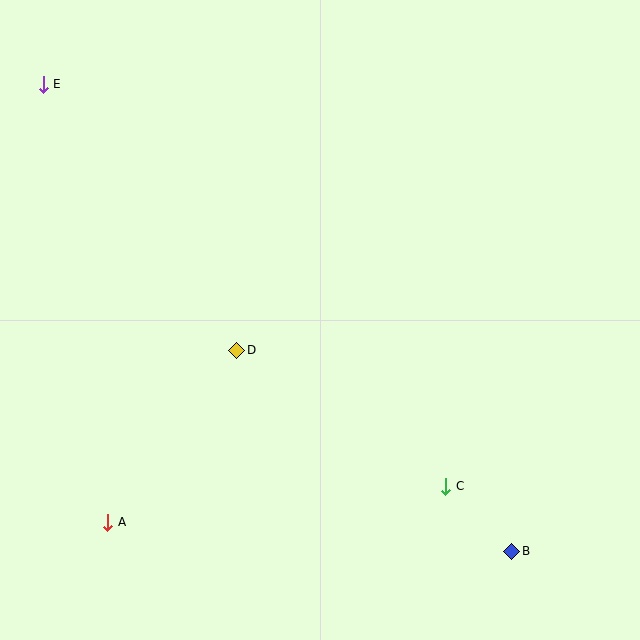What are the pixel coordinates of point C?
Point C is at (446, 486).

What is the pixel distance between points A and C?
The distance between A and C is 340 pixels.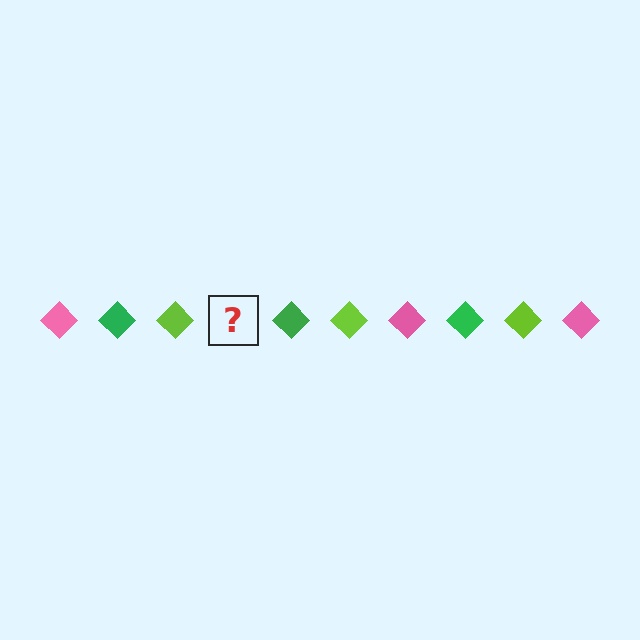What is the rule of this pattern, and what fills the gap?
The rule is that the pattern cycles through pink, green, lime diamonds. The gap should be filled with a pink diamond.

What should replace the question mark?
The question mark should be replaced with a pink diamond.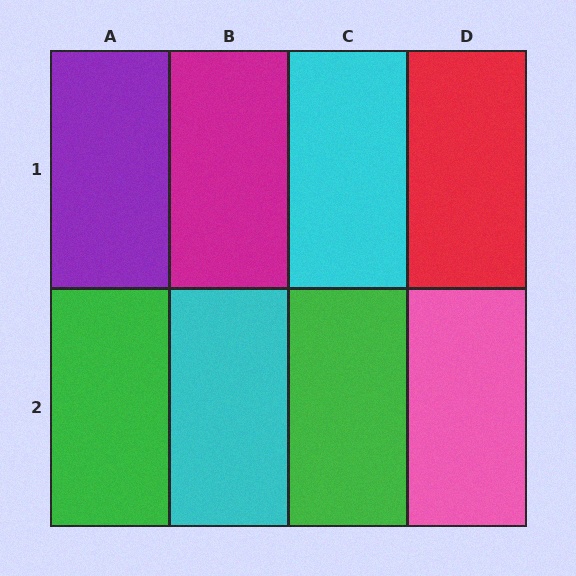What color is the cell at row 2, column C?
Green.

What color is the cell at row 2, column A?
Green.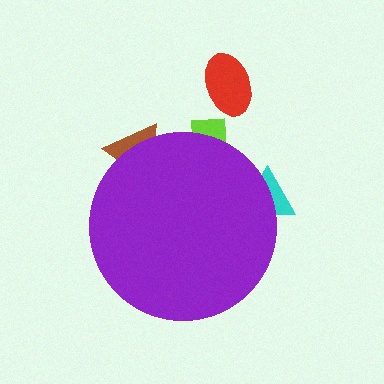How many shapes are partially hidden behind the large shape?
3 shapes are partially hidden.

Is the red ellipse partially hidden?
No, the red ellipse is fully visible.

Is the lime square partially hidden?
Yes, the lime square is partially hidden behind the purple circle.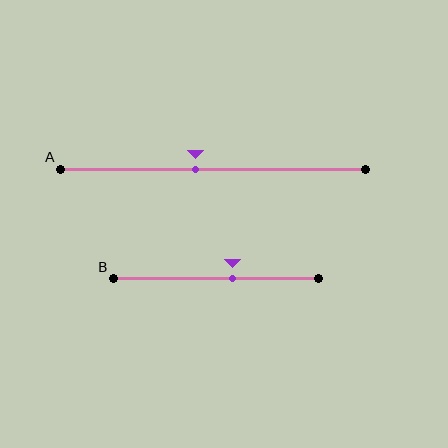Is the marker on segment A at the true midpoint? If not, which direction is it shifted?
No, the marker on segment A is shifted to the left by about 6% of the segment length.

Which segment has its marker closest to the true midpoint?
Segment A has its marker closest to the true midpoint.